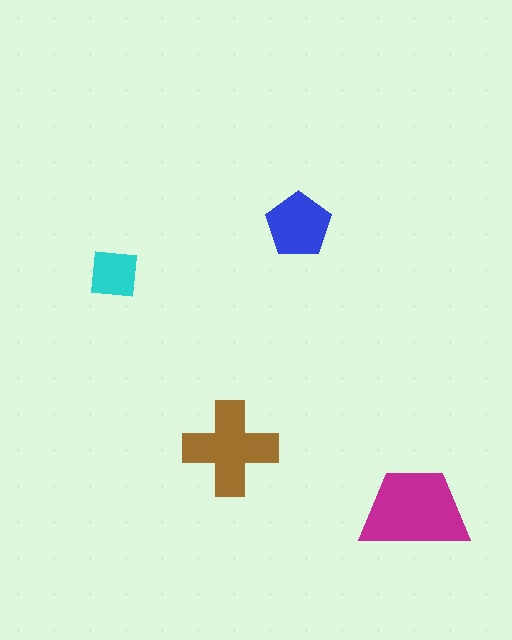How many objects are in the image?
There are 4 objects in the image.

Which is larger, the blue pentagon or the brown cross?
The brown cross.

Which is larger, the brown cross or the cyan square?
The brown cross.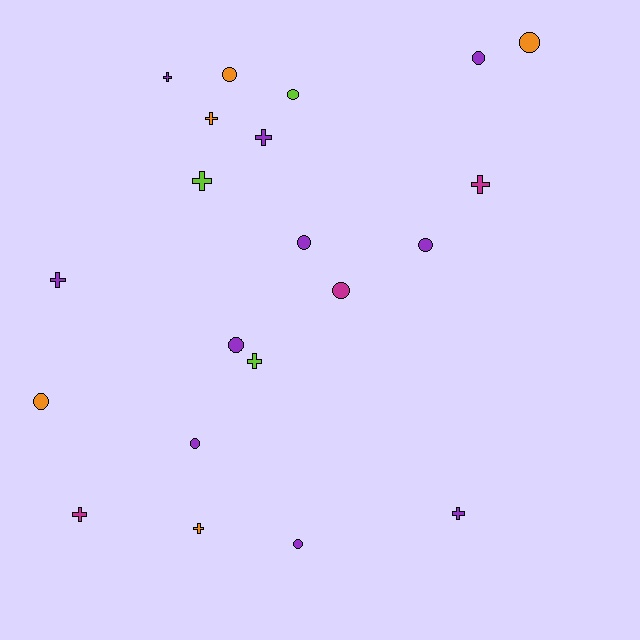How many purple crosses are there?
There are 4 purple crosses.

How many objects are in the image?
There are 21 objects.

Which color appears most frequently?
Purple, with 10 objects.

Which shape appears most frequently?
Circle, with 11 objects.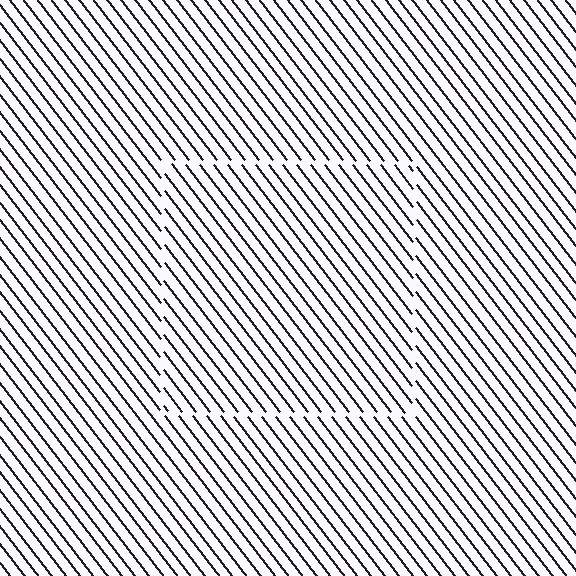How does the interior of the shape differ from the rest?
The interior of the shape contains the same grating, shifted by half a period — the contour is defined by the phase discontinuity where line-ends from the inner and outer gratings abut.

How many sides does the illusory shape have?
4 sides — the line-ends trace a square.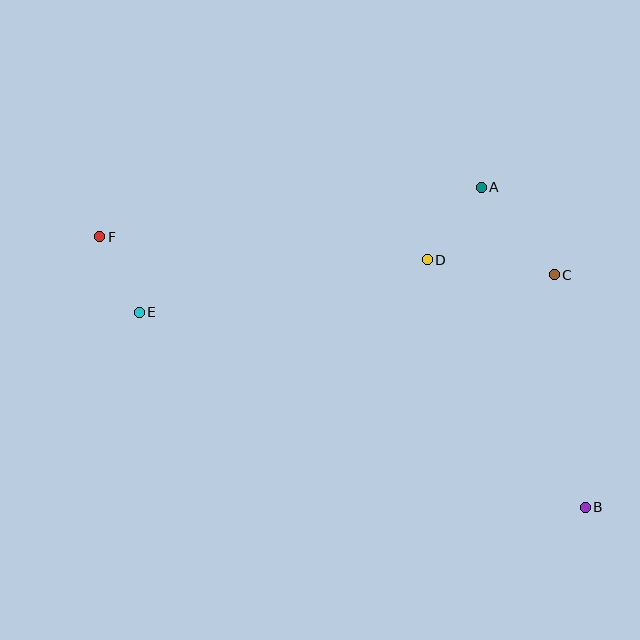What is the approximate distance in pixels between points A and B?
The distance between A and B is approximately 337 pixels.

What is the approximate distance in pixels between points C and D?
The distance between C and D is approximately 128 pixels.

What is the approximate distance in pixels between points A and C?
The distance between A and C is approximately 114 pixels.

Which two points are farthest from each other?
Points B and F are farthest from each other.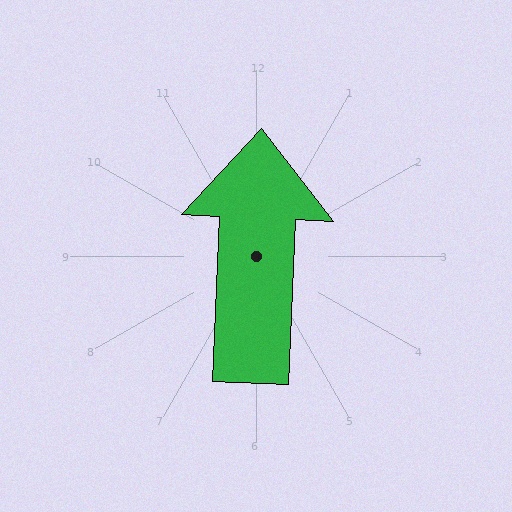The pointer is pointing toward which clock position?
Roughly 12 o'clock.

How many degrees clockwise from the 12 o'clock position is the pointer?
Approximately 3 degrees.